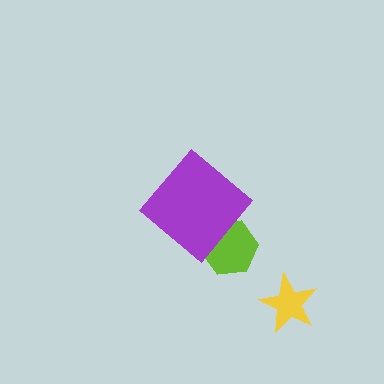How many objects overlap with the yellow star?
0 objects overlap with the yellow star.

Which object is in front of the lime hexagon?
The purple diamond is in front of the lime hexagon.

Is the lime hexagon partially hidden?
Yes, it is partially covered by another shape.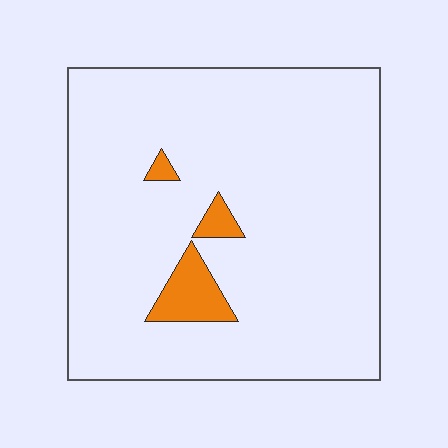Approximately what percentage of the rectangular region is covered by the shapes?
Approximately 5%.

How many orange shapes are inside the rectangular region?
3.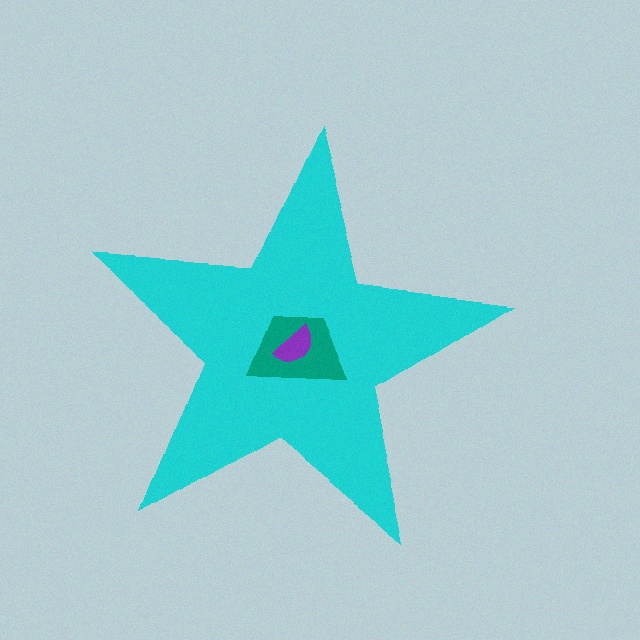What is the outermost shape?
The cyan star.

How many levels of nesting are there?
3.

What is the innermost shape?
The purple semicircle.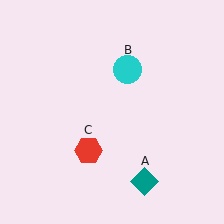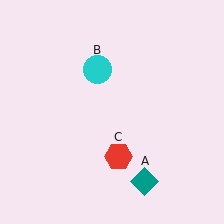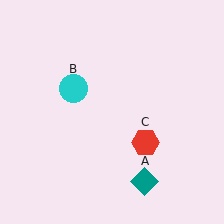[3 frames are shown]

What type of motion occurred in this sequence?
The cyan circle (object B), red hexagon (object C) rotated counterclockwise around the center of the scene.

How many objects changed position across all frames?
2 objects changed position: cyan circle (object B), red hexagon (object C).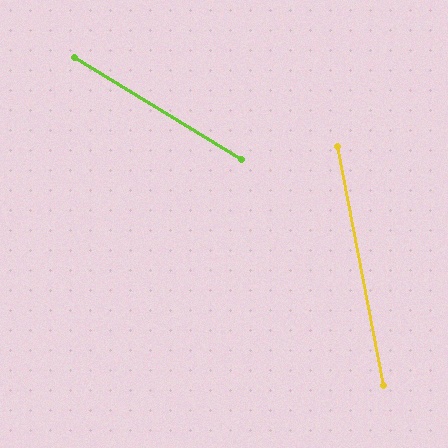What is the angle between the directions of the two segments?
Approximately 48 degrees.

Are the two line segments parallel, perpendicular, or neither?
Neither parallel nor perpendicular — they differ by about 48°.